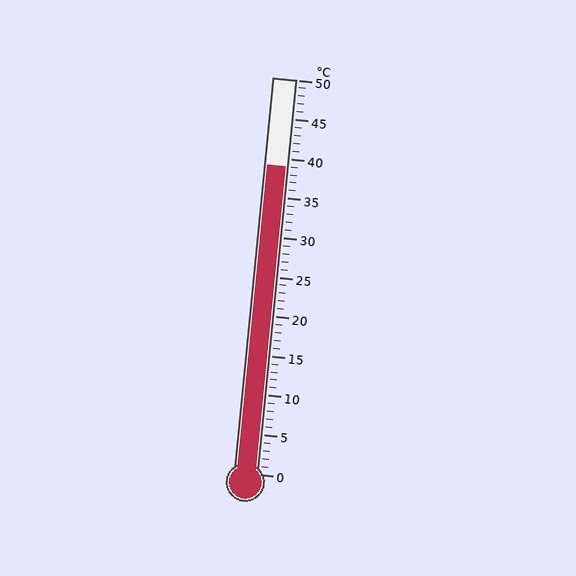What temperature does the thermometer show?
The thermometer shows approximately 39°C.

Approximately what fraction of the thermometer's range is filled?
The thermometer is filled to approximately 80% of its range.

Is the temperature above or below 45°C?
The temperature is below 45°C.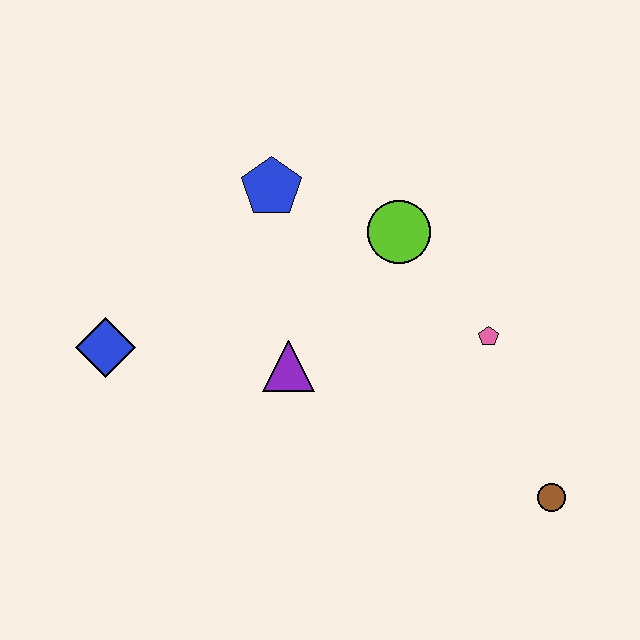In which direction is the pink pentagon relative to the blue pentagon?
The pink pentagon is to the right of the blue pentagon.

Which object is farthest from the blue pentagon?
The brown circle is farthest from the blue pentagon.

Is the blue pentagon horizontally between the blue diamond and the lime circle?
Yes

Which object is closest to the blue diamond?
The purple triangle is closest to the blue diamond.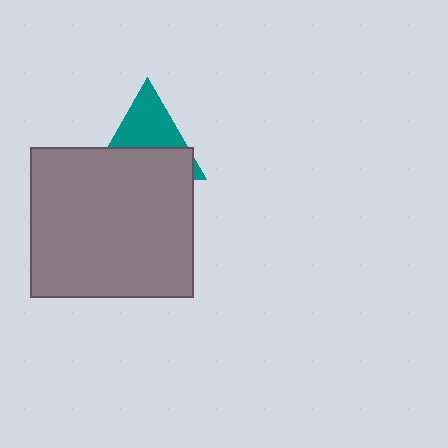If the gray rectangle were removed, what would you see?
You would see the complete teal triangle.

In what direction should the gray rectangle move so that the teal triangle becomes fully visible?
The gray rectangle should move down. That is the shortest direction to clear the overlap and leave the teal triangle fully visible.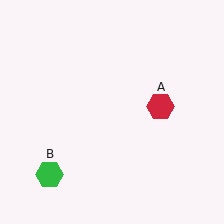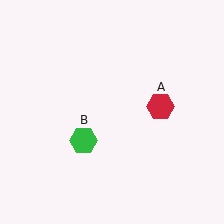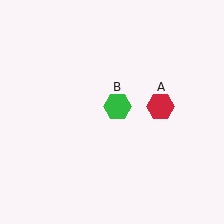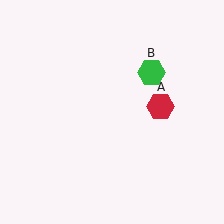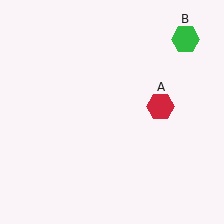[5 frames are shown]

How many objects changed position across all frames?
1 object changed position: green hexagon (object B).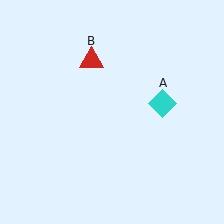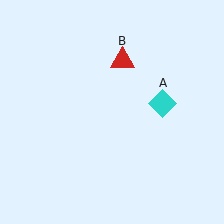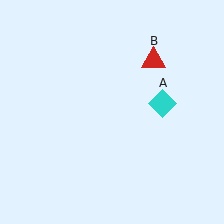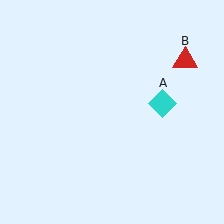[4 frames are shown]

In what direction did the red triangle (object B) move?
The red triangle (object B) moved right.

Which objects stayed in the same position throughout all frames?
Cyan diamond (object A) remained stationary.